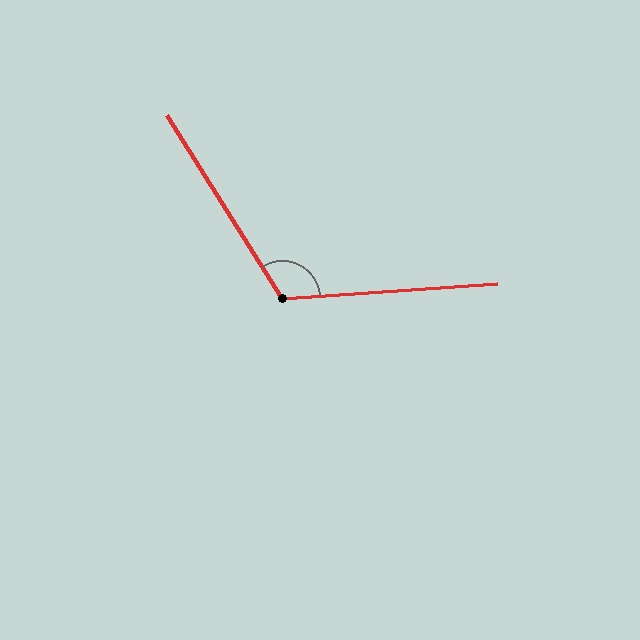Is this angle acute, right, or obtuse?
It is obtuse.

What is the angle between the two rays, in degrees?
Approximately 118 degrees.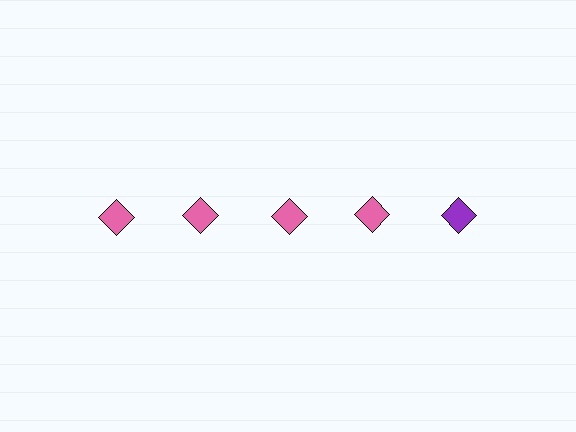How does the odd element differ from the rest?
It has a different color: purple instead of pink.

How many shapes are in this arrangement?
There are 5 shapes arranged in a grid pattern.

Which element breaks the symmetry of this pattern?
The purple diamond in the top row, rightmost column breaks the symmetry. All other shapes are pink diamonds.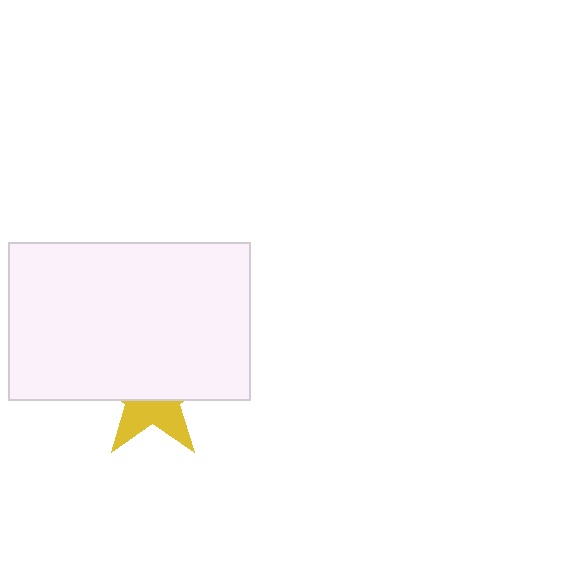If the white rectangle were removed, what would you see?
You would see the complete yellow star.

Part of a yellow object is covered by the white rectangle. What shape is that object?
It is a star.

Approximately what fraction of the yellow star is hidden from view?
Roughly 61% of the yellow star is hidden behind the white rectangle.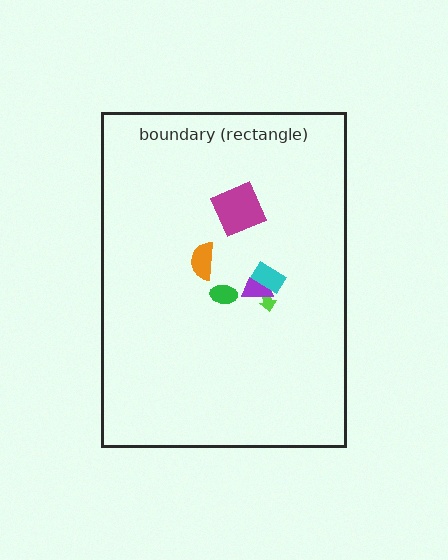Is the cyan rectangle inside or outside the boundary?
Inside.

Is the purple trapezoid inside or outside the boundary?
Inside.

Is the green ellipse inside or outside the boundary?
Inside.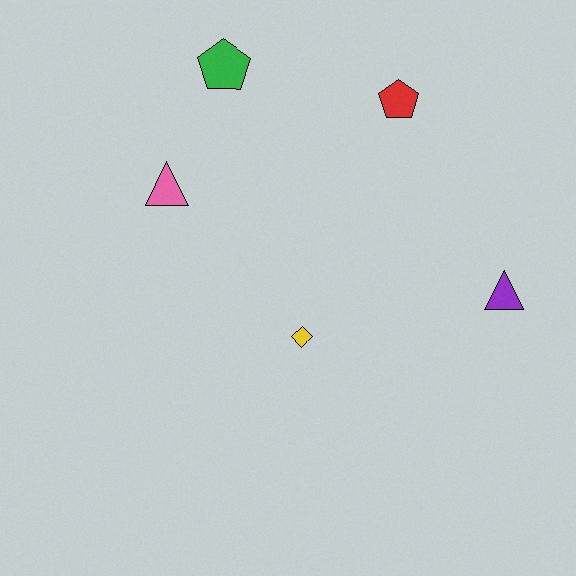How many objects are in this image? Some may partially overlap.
There are 5 objects.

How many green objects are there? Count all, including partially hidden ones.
There is 1 green object.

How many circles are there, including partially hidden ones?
There are no circles.